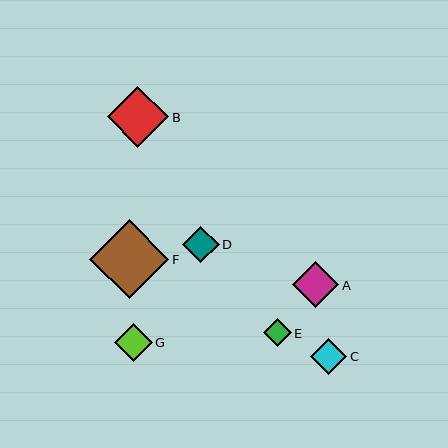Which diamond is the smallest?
Diamond E is the smallest with a size of approximately 28 pixels.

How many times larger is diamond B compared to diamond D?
Diamond B is approximately 1.7 times the size of diamond D.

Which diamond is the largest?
Diamond F is the largest with a size of approximately 79 pixels.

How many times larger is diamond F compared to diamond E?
Diamond F is approximately 2.8 times the size of diamond E.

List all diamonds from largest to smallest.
From largest to smallest: F, B, A, G, C, D, E.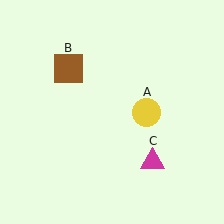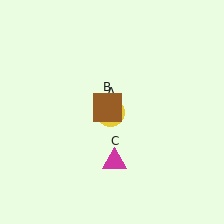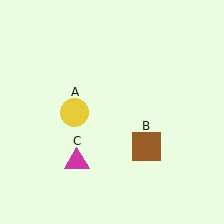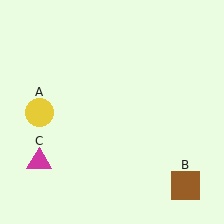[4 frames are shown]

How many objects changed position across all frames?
3 objects changed position: yellow circle (object A), brown square (object B), magenta triangle (object C).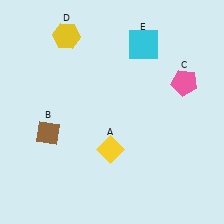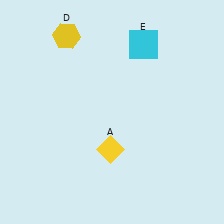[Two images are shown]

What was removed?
The brown diamond (B), the pink pentagon (C) were removed in Image 2.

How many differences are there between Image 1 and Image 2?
There are 2 differences between the two images.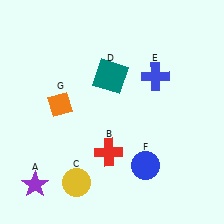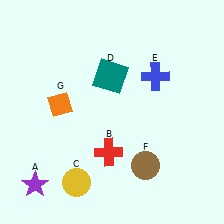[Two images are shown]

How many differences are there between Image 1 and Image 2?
There is 1 difference between the two images.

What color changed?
The circle (F) changed from blue in Image 1 to brown in Image 2.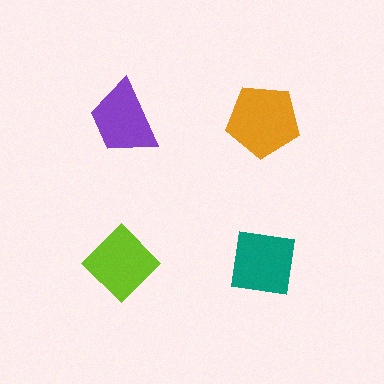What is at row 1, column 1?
A purple trapezoid.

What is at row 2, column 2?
A teal square.